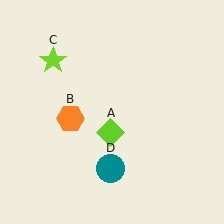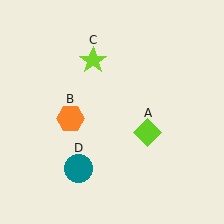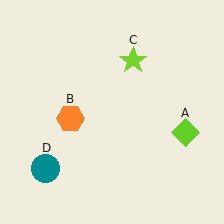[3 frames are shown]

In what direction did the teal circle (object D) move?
The teal circle (object D) moved left.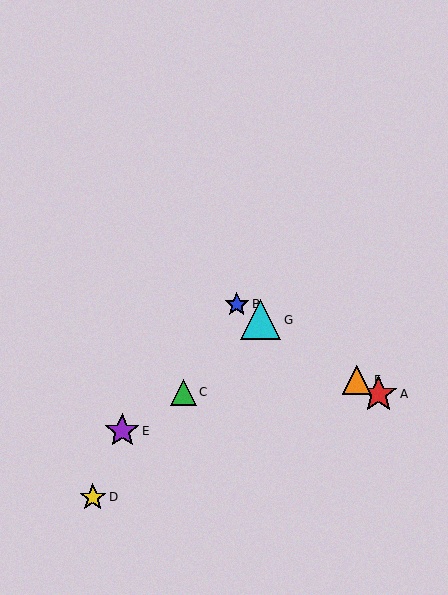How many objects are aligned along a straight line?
4 objects (A, B, F, G) are aligned along a straight line.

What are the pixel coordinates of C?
Object C is at (183, 392).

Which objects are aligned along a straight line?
Objects A, B, F, G are aligned along a straight line.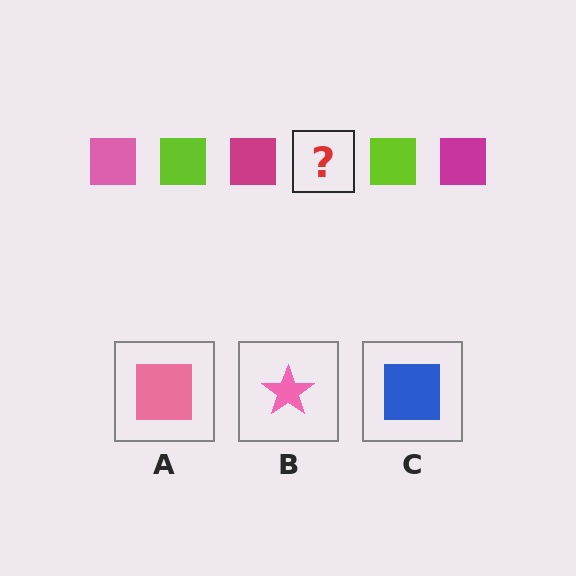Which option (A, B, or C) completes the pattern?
A.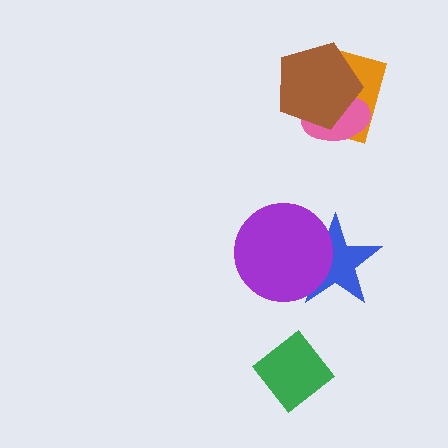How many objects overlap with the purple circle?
1 object overlaps with the purple circle.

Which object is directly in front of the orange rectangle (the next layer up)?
The pink ellipse is directly in front of the orange rectangle.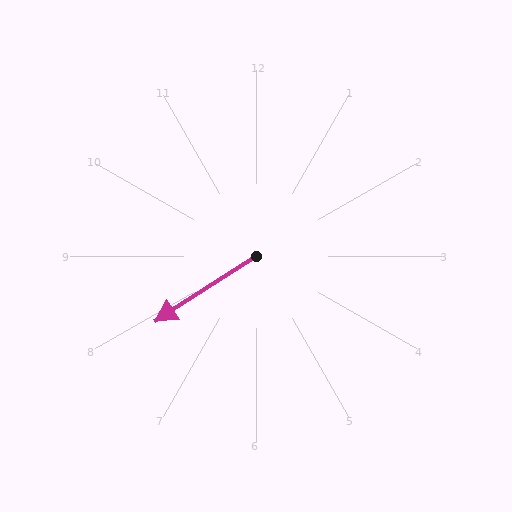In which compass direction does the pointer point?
Southwest.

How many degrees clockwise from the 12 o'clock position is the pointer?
Approximately 237 degrees.